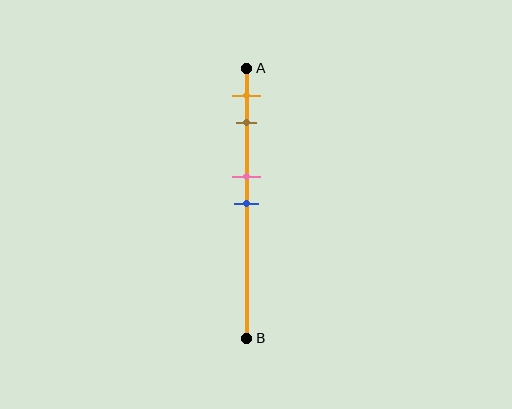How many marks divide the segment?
There are 4 marks dividing the segment.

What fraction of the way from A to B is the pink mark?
The pink mark is approximately 40% (0.4) of the way from A to B.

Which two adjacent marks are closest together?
The pink and blue marks are the closest adjacent pair.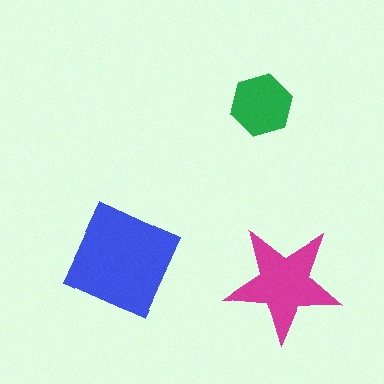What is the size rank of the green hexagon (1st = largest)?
3rd.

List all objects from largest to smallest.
The blue diamond, the magenta star, the green hexagon.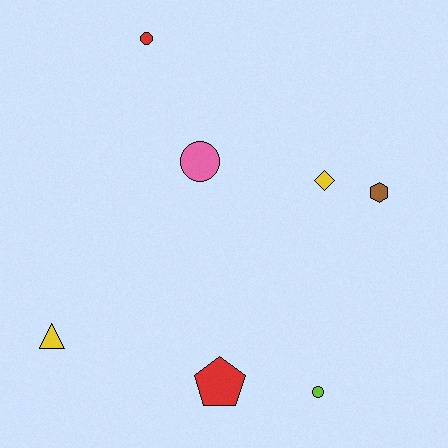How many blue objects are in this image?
There are no blue objects.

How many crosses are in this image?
There are no crosses.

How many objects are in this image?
There are 7 objects.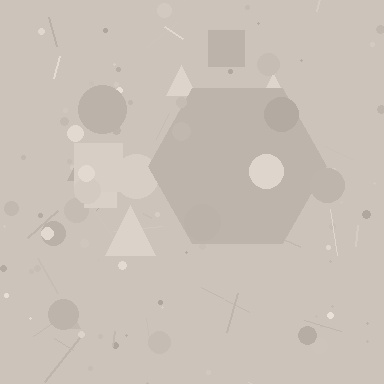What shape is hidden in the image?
A hexagon is hidden in the image.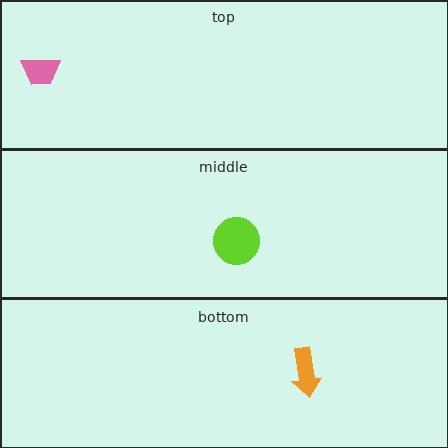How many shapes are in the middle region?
1.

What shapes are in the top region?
The pink trapezoid.